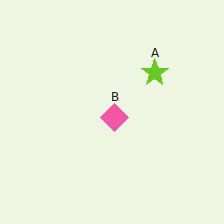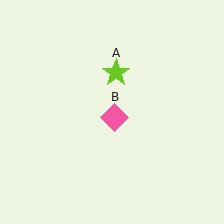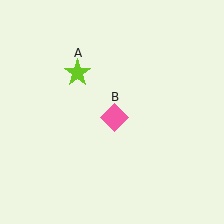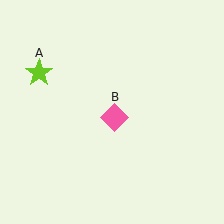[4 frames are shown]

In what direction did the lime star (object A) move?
The lime star (object A) moved left.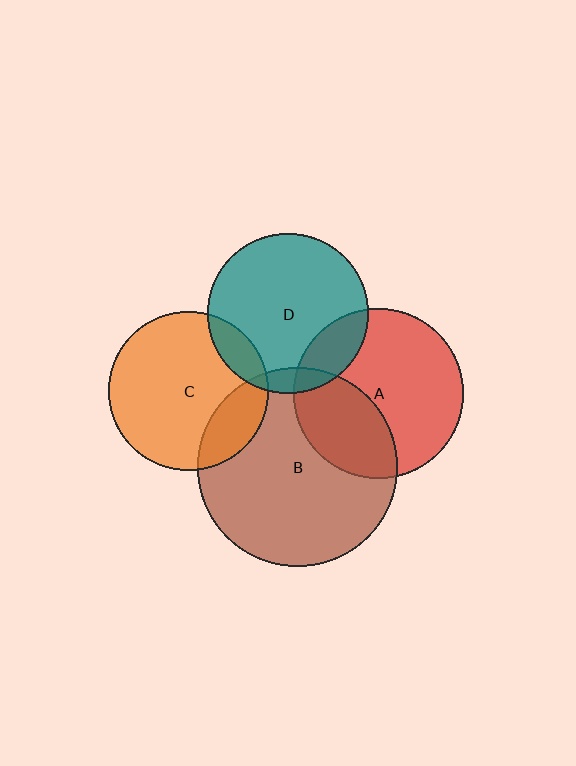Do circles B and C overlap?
Yes.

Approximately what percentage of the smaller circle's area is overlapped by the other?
Approximately 20%.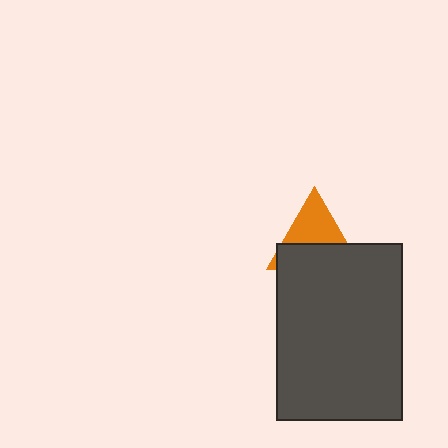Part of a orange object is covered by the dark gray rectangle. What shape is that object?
It is a triangle.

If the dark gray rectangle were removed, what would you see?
You would see the complete orange triangle.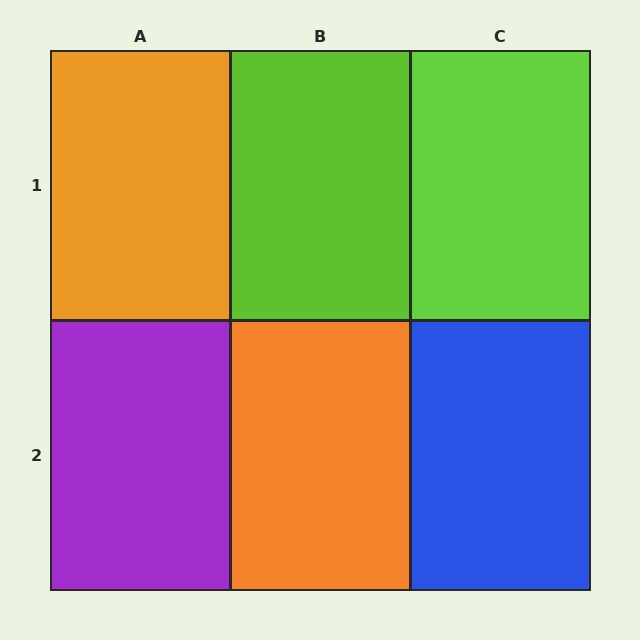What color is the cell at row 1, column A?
Orange.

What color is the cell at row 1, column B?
Lime.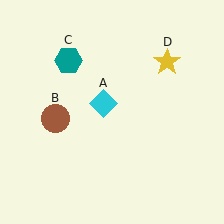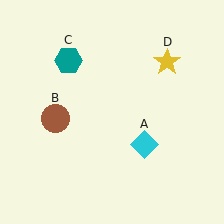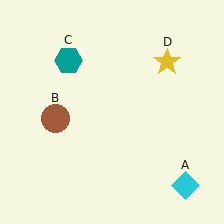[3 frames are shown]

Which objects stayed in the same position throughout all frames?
Brown circle (object B) and teal hexagon (object C) and yellow star (object D) remained stationary.